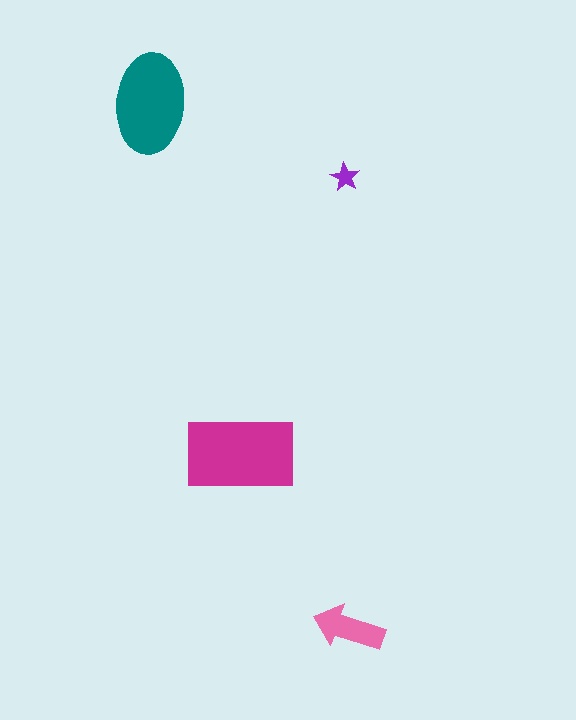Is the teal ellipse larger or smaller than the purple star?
Larger.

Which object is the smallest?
The purple star.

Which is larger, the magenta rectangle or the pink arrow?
The magenta rectangle.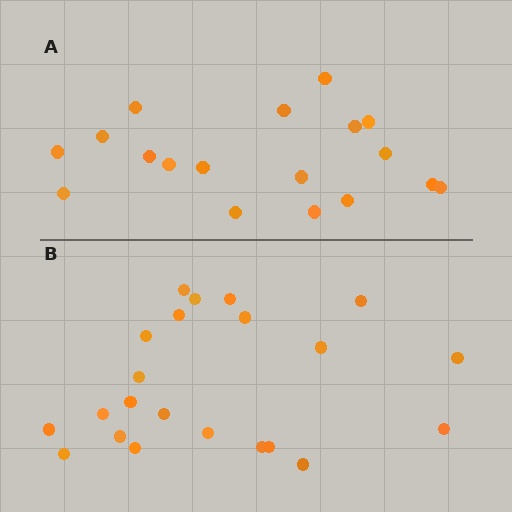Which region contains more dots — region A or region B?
Region B (the bottom region) has more dots.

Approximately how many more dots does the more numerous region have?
Region B has about 4 more dots than region A.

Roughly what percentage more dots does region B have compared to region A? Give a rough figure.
About 20% more.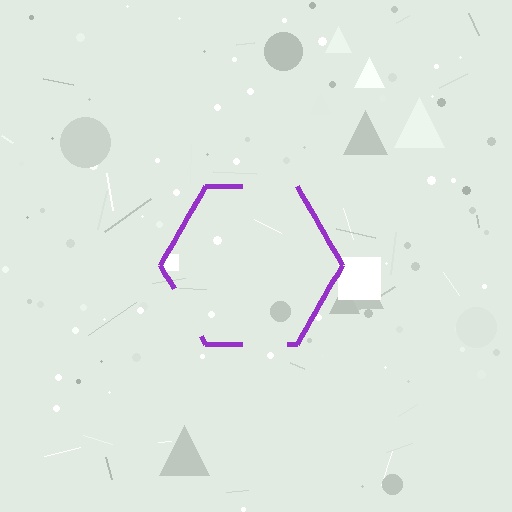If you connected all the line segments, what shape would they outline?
They would outline a hexagon.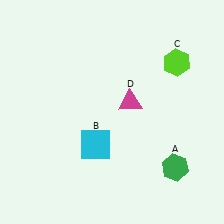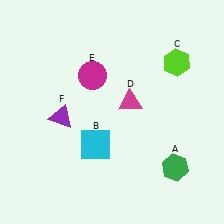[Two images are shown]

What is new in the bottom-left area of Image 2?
A purple triangle (F) was added in the bottom-left area of Image 2.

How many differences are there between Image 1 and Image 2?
There are 2 differences between the two images.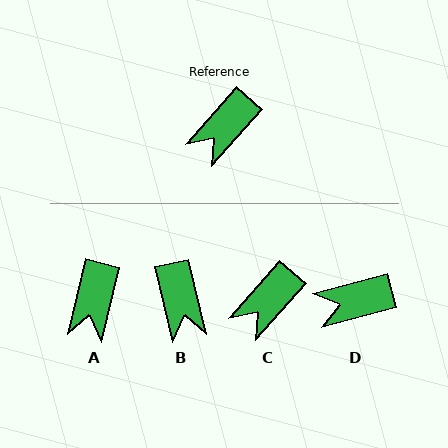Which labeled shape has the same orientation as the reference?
C.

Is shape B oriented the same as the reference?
No, it is off by about 55 degrees.